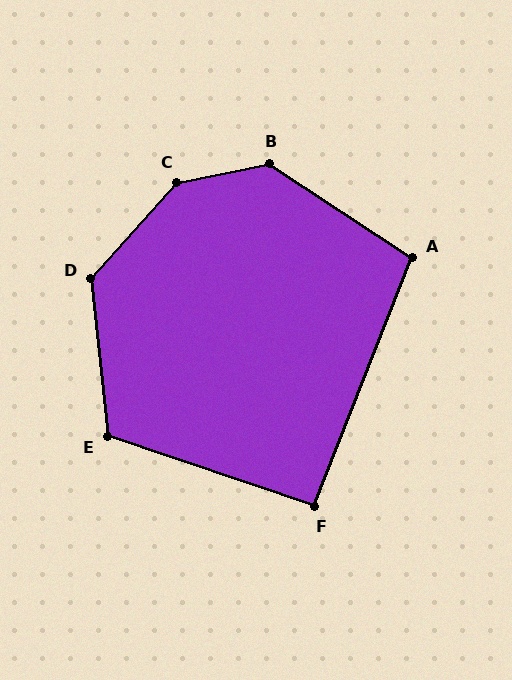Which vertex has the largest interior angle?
C, at approximately 143 degrees.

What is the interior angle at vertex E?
Approximately 115 degrees (obtuse).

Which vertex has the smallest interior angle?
F, at approximately 93 degrees.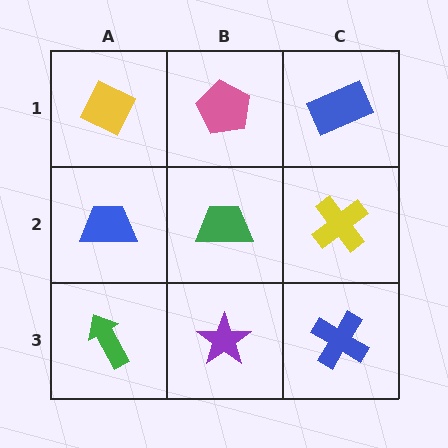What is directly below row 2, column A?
A green arrow.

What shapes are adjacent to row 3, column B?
A green trapezoid (row 2, column B), a green arrow (row 3, column A), a blue cross (row 3, column C).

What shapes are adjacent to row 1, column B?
A green trapezoid (row 2, column B), a yellow diamond (row 1, column A), a blue rectangle (row 1, column C).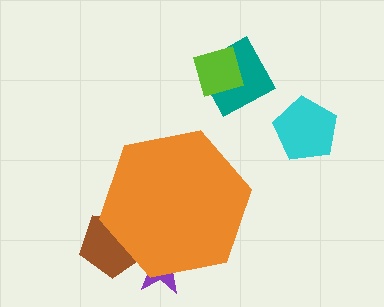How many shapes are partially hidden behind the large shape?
2 shapes are partially hidden.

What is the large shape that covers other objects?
An orange hexagon.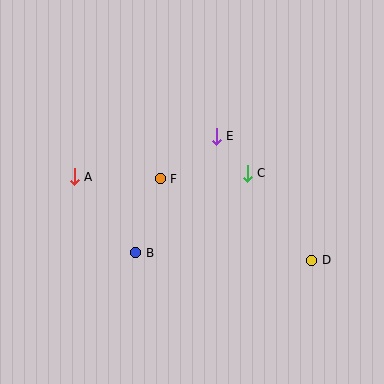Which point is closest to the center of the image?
Point F at (160, 179) is closest to the center.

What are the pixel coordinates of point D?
Point D is at (312, 260).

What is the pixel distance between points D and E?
The distance between D and E is 157 pixels.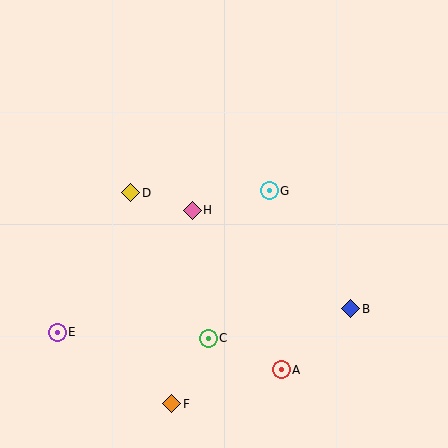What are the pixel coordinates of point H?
Point H is at (192, 210).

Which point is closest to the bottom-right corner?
Point B is closest to the bottom-right corner.